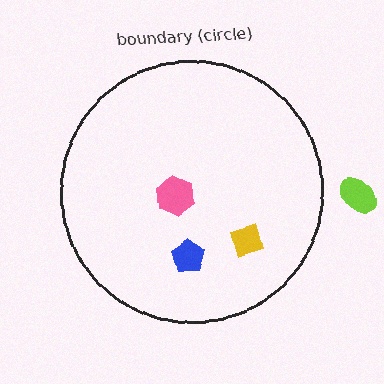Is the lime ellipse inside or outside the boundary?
Outside.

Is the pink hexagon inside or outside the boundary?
Inside.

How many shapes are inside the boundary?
3 inside, 1 outside.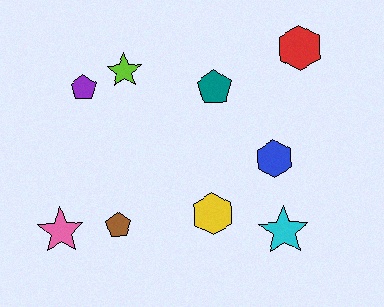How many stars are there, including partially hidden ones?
There are 3 stars.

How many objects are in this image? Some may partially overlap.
There are 9 objects.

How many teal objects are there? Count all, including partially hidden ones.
There is 1 teal object.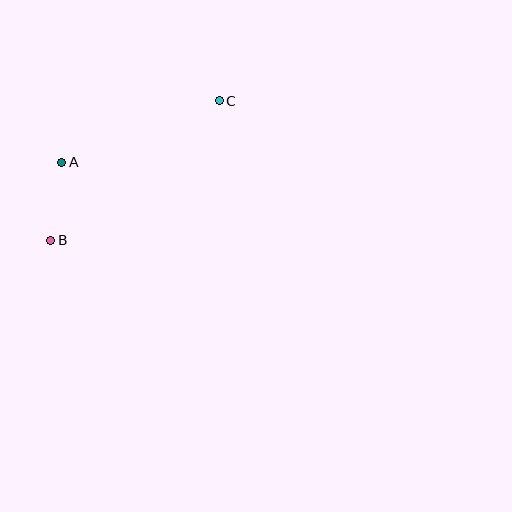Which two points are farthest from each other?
Points B and C are farthest from each other.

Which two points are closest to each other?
Points A and B are closest to each other.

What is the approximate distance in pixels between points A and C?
The distance between A and C is approximately 168 pixels.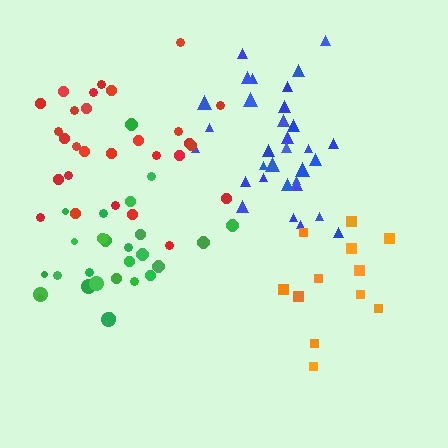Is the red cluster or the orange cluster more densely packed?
Red.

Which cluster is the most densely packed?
Blue.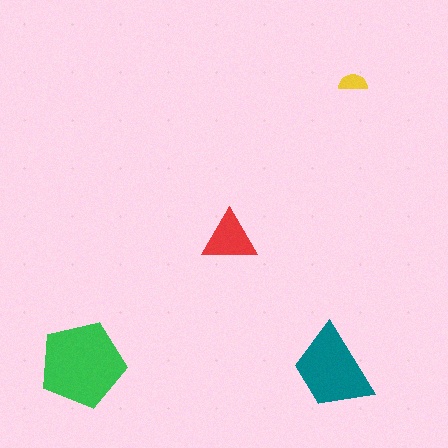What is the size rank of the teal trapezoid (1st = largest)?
2nd.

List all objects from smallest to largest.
The yellow semicircle, the red triangle, the teal trapezoid, the green pentagon.